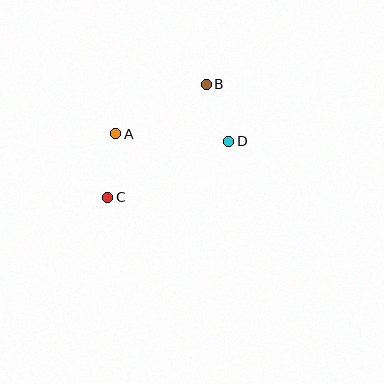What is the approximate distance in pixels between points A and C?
The distance between A and C is approximately 64 pixels.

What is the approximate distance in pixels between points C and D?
The distance between C and D is approximately 133 pixels.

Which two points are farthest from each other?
Points B and C are farthest from each other.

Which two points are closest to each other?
Points B and D are closest to each other.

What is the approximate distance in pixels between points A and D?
The distance between A and D is approximately 114 pixels.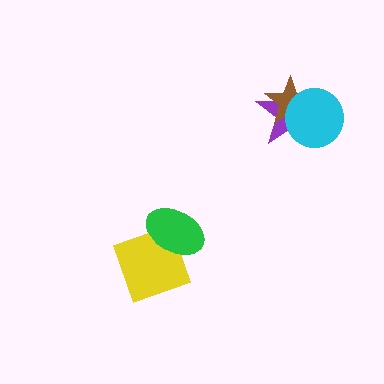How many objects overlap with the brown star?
2 objects overlap with the brown star.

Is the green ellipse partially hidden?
No, no other shape covers it.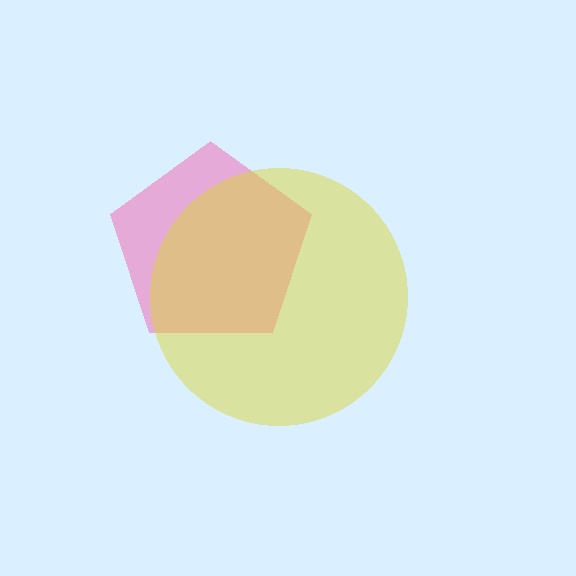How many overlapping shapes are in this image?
There are 2 overlapping shapes in the image.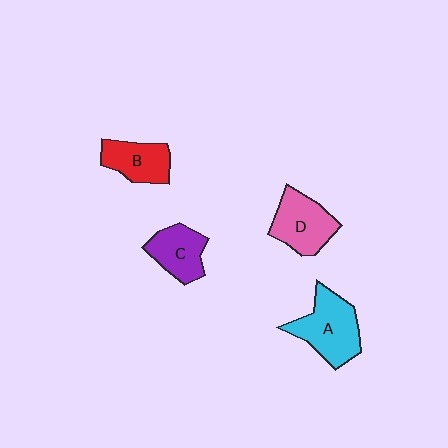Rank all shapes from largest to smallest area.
From largest to smallest: A (cyan), D (pink), C (purple), B (red).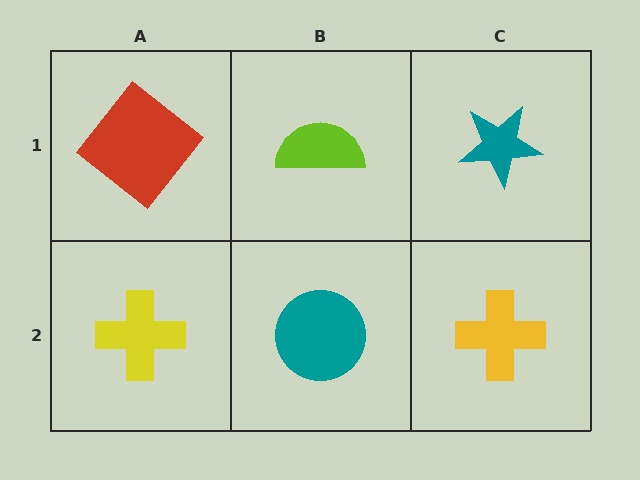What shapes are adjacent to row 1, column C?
A yellow cross (row 2, column C), a lime semicircle (row 1, column B).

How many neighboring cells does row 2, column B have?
3.